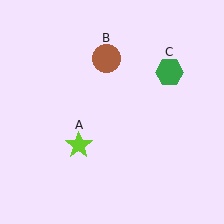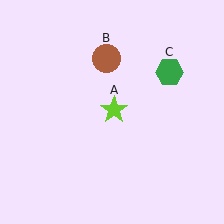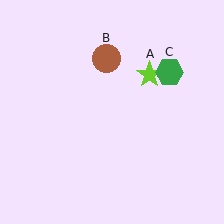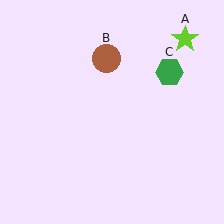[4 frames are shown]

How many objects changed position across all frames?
1 object changed position: lime star (object A).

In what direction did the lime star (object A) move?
The lime star (object A) moved up and to the right.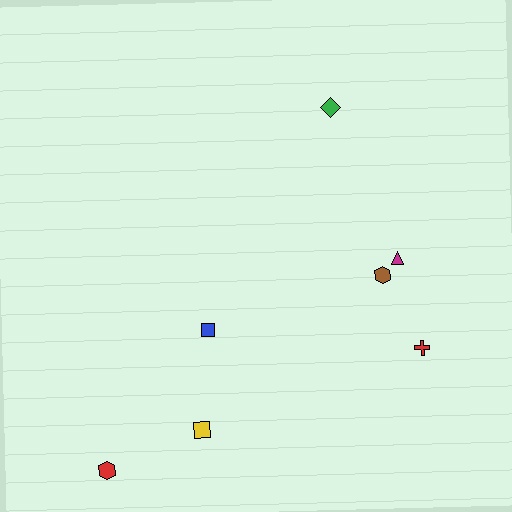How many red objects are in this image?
There are 2 red objects.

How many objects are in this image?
There are 7 objects.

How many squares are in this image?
There are 2 squares.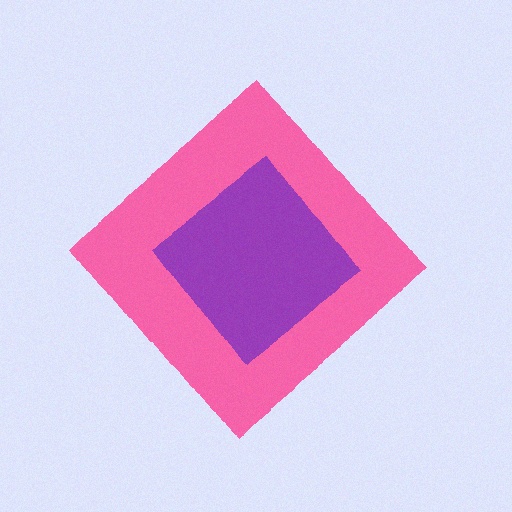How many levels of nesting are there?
2.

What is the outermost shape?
The pink diamond.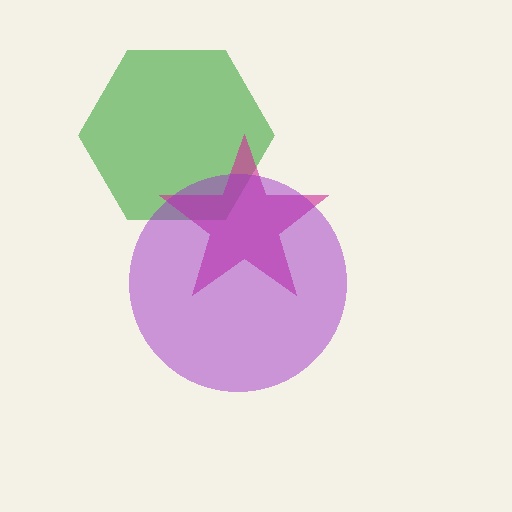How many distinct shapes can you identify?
There are 3 distinct shapes: a green hexagon, a magenta star, a purple circle.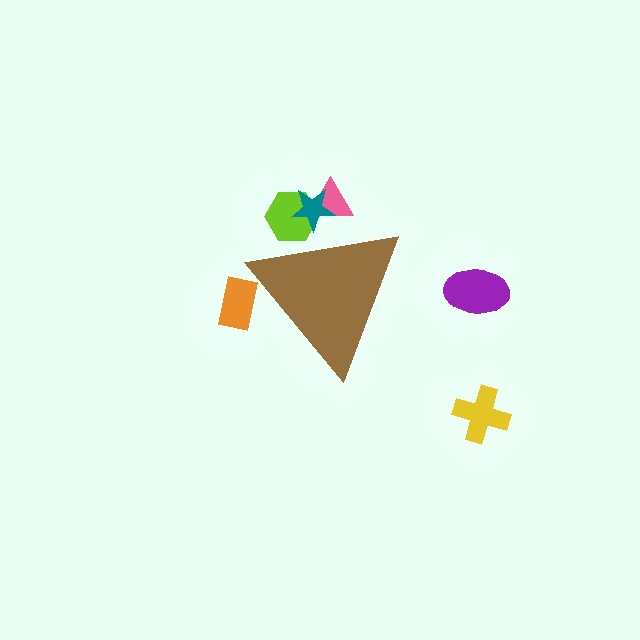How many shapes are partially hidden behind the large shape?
4 shapes are partially hidden.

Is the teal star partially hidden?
Yes, the teal star is partially hidden behind the brown triangle.